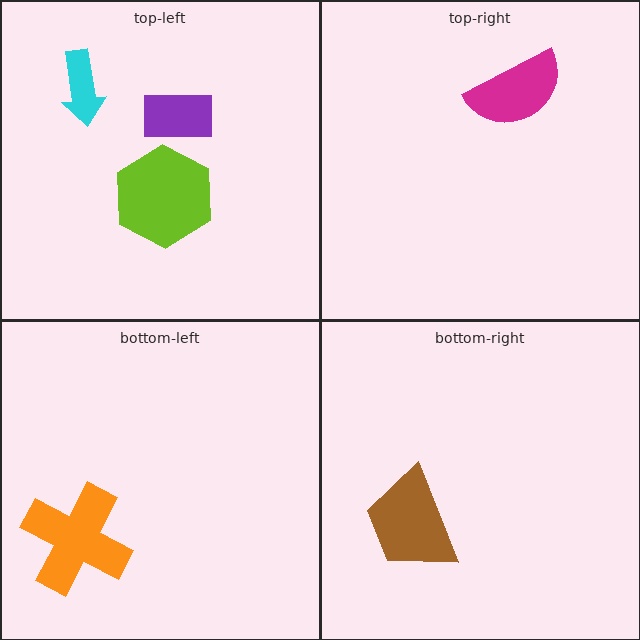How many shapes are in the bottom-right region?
1.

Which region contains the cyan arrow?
The top-left region.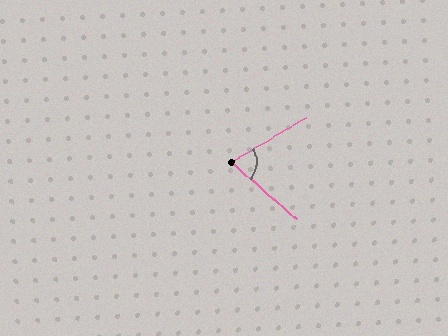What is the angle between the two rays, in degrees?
Approximately 72 degrees.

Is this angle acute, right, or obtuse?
It is acute.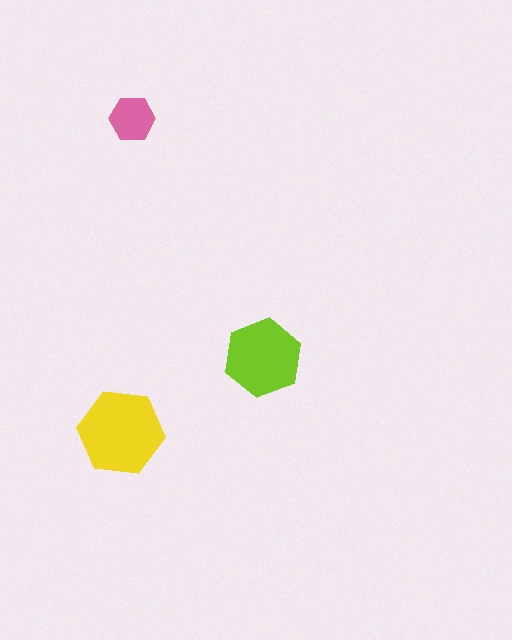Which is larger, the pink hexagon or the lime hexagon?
The lime one.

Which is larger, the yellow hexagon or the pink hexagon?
The yellow one.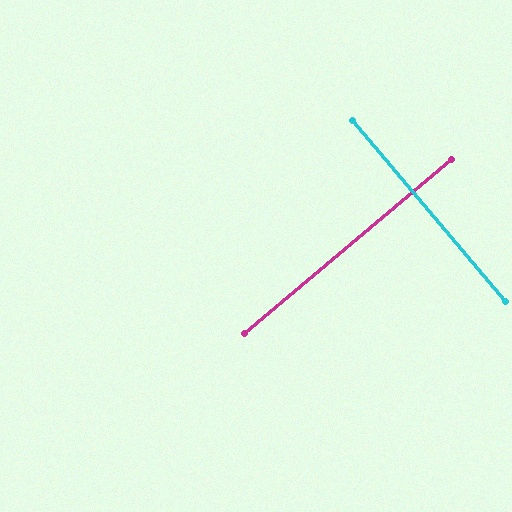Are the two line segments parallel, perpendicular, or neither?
Perpendicular — they meet at approximately 90°.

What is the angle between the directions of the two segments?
Approximately 90 degrees.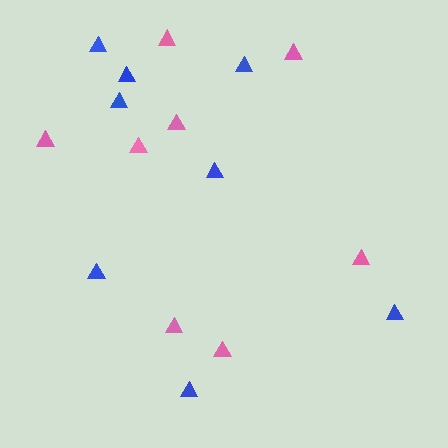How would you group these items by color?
There are 2 groups: one group of pink triangles (8) and one group of blue triangles (8).